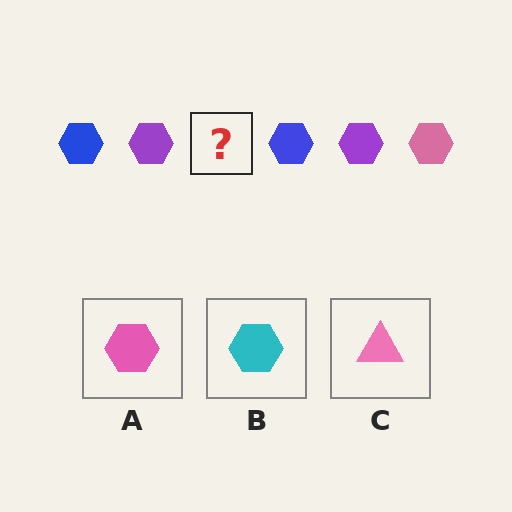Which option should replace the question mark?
Option A.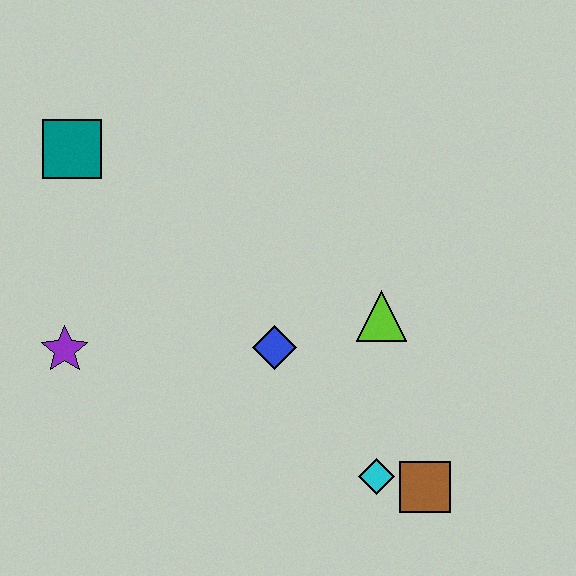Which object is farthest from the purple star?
The brown square is farthest from the purple star.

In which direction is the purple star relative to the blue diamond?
The purple star is to the left of the blue diamond.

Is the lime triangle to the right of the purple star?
Yes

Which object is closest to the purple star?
The teal square is closest to the purple star.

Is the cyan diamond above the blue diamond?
No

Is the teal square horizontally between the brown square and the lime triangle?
No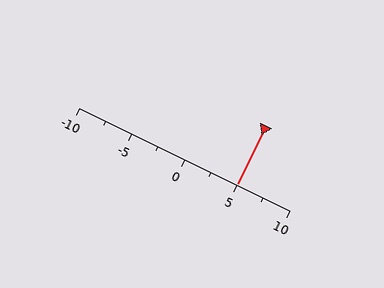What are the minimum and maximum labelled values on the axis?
The axis runs from -10 to 10.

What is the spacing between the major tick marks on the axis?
The major ticks are spaced 5 apart.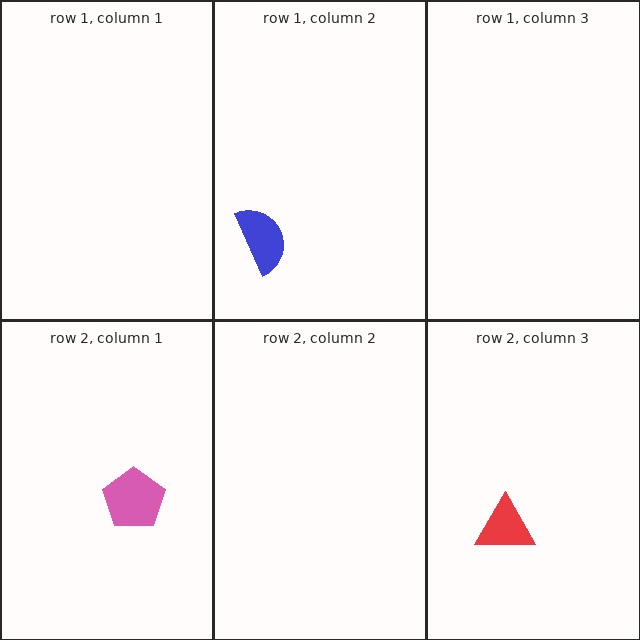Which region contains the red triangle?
The row 2, column 3 region.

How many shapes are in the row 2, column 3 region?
1.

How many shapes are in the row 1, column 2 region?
1.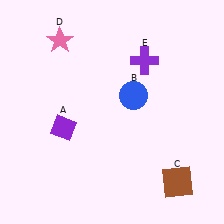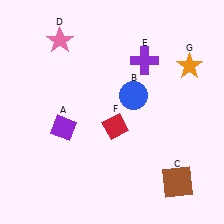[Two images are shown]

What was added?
A red diamond (F), an orange star (G) were added in Image 2.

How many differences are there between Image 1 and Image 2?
There are 2 differences between the two images.